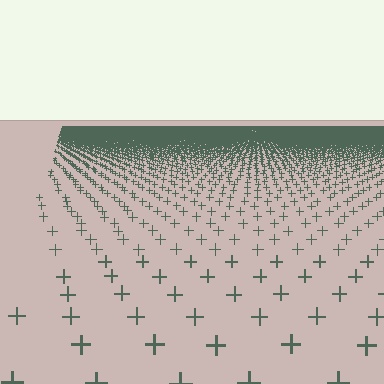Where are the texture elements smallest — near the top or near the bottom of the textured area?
Near the top.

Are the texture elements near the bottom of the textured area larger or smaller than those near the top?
Larger. Near the bottom, elements are closer to the viewer and appear at a bigger on-screen size.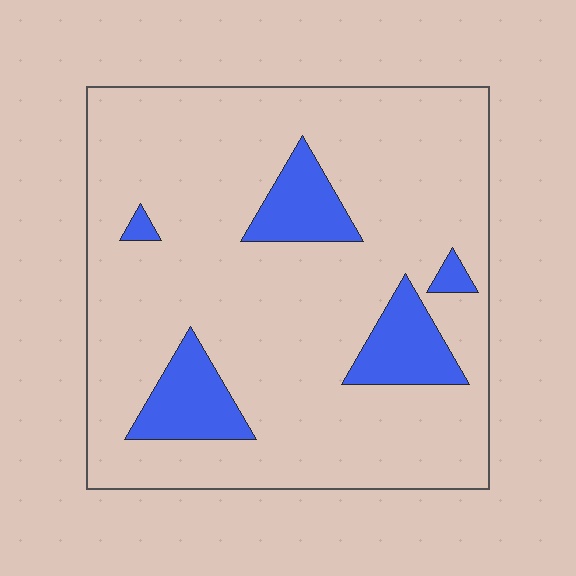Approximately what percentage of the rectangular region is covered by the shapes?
Approximately 15%.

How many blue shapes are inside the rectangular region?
5.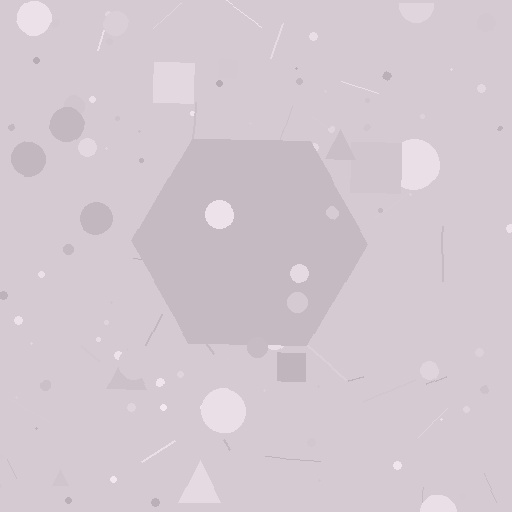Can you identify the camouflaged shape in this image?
The camouflaged shape is a hexagon.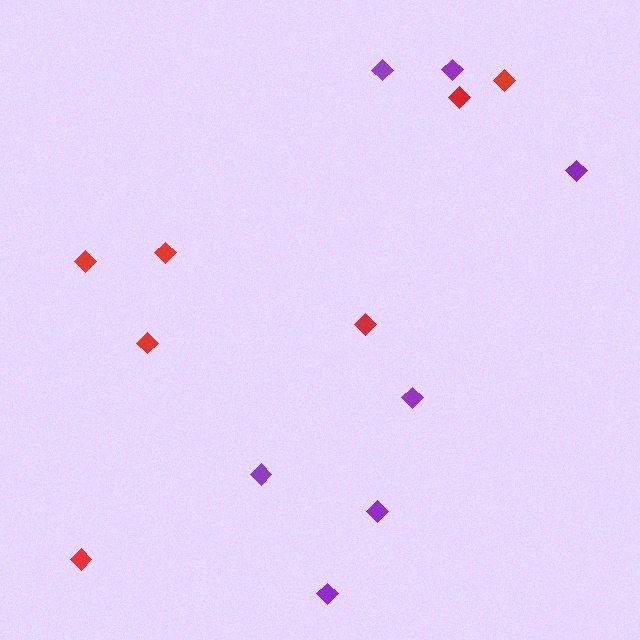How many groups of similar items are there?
There are 2 groups: one group of red diamonds (7) and one group of purple diamonds (7).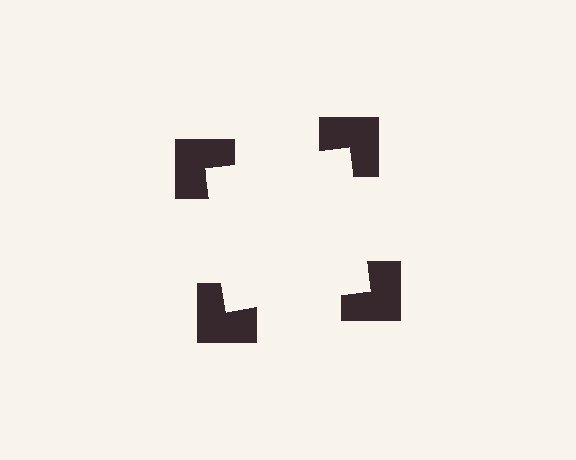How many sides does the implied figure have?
4 sides.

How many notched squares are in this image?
There are 4 — one at each vertex of the illusory square.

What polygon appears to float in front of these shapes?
An illusory square — its edges are inferred from the aligned wedge cuts in the notched squares, not physically drawn.